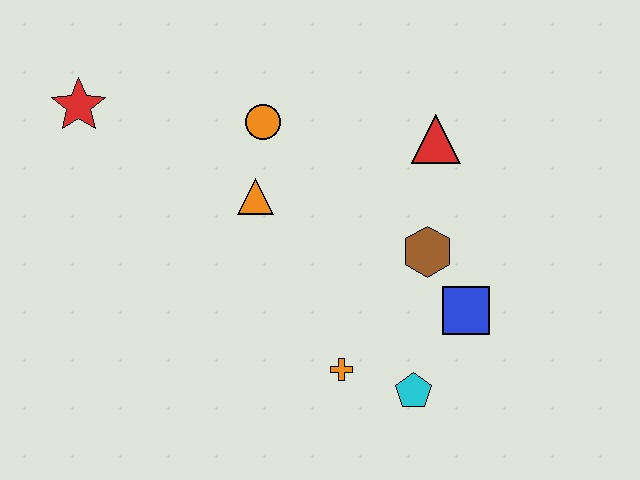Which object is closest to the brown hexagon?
The blue square is closest to the brown hexagon.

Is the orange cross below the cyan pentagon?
No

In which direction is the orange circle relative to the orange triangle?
The orange circle is above the orange triangle.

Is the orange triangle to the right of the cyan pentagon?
No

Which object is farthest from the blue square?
The red star is farthest from the blue square.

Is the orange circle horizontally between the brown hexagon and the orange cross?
No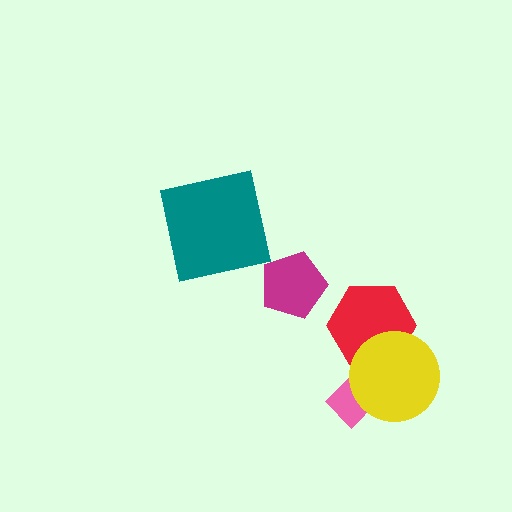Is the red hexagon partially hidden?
Yes, it is partially covered by another shape.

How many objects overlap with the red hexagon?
1 object overlaps with the red hexagon.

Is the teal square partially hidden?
No, no other shape covers it.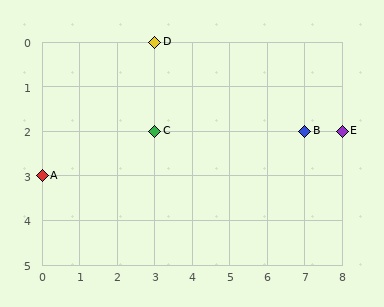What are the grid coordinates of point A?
Point A is at grid coordinates (0, 3).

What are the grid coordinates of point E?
Point E is at grid coordinates (8, 2).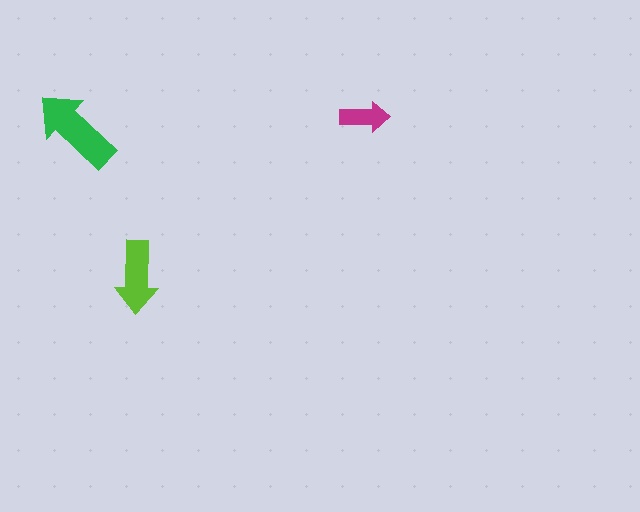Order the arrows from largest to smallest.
the green one, the lime one, the magenta one.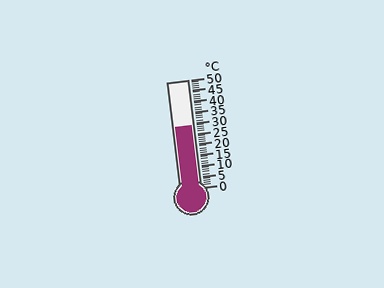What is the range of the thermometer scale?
The thermometer scale ranges from 0°C to 50°C.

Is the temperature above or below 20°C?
The temperature is above 20°C.